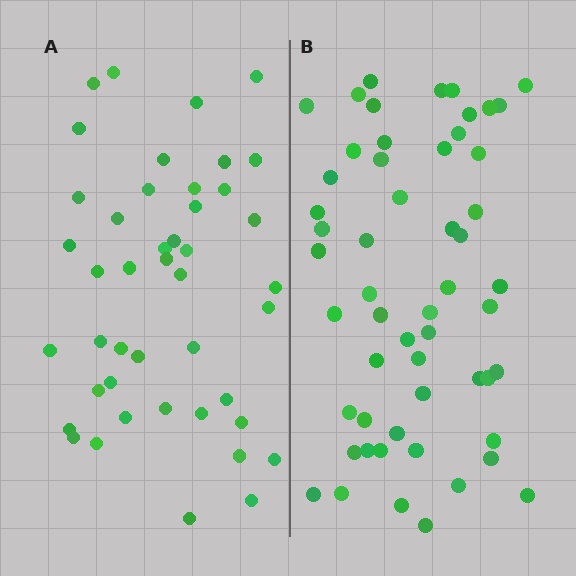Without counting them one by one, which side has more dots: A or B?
Region B (the right region) has more dots.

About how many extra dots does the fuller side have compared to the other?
Region B has roughly 12 or so more dots than region A.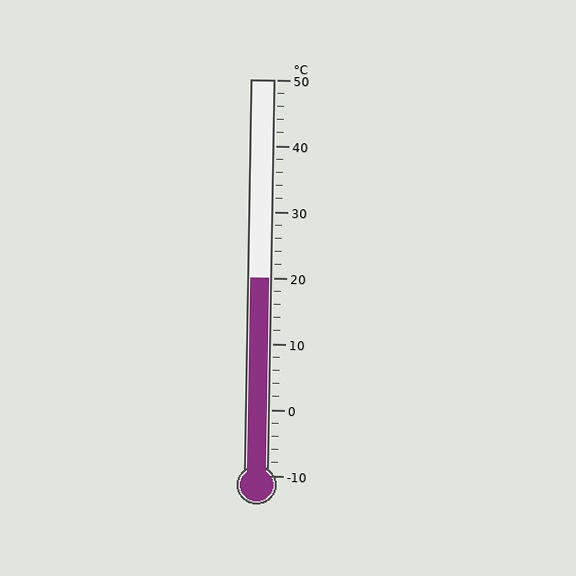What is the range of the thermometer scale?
The thermometer scale ranges from -10°C to 50°C.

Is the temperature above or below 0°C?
The temperature is above 0°C.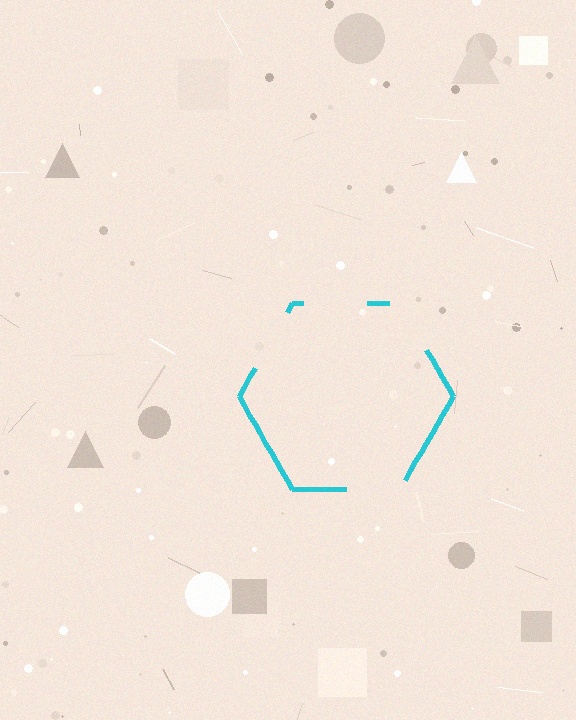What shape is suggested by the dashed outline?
The dashed outline suggests a hexagon.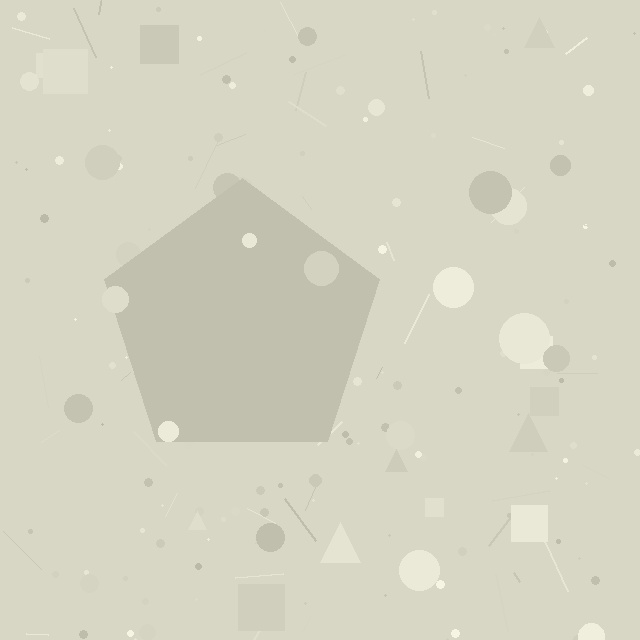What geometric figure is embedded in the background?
A pentagon is embedded in the background.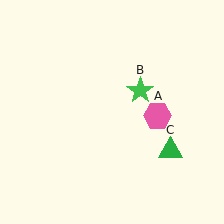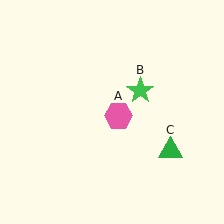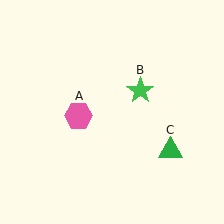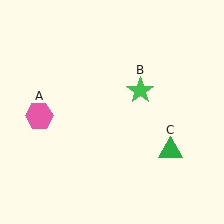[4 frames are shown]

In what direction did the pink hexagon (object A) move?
The pink hexagon (object A) moved left.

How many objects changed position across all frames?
1 object changed position: pink hexagon (object A).